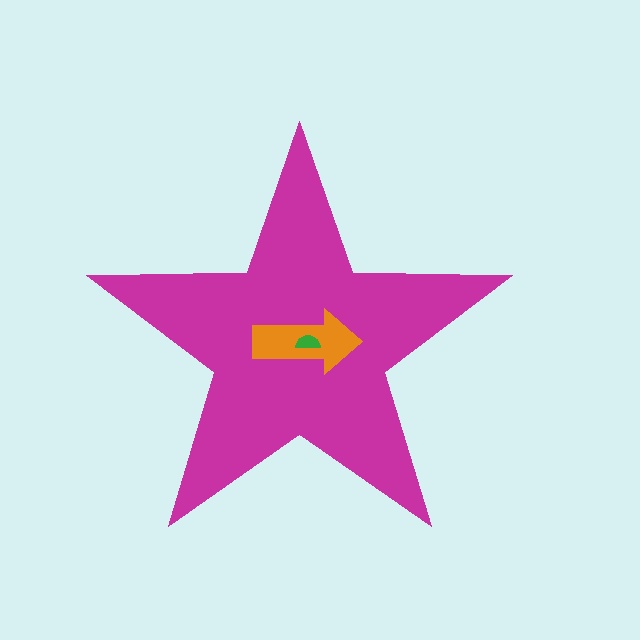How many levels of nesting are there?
3.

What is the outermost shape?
The magenta star.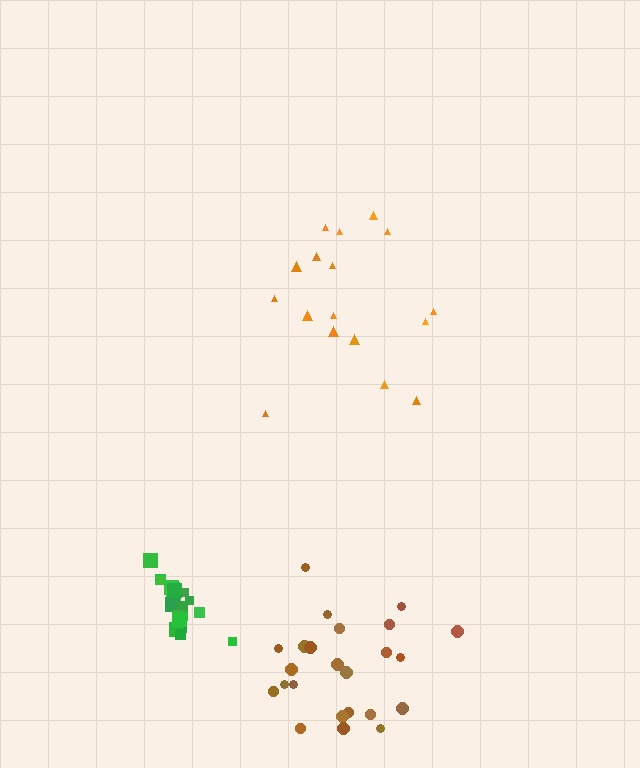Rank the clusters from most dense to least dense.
green, brown, orange.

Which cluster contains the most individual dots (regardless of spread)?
Brown (24).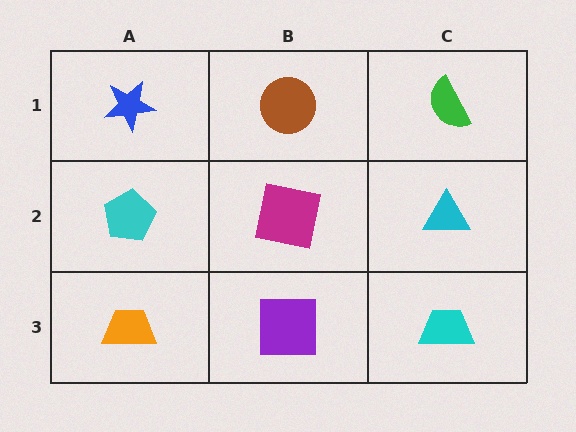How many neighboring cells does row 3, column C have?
2.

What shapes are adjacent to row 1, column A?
A cyan pentagon (row 2, column A), a brown circle (row 1, column B).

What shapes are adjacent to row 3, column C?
A cyan triangle (row 2, column C), a purple square (row 3, column B).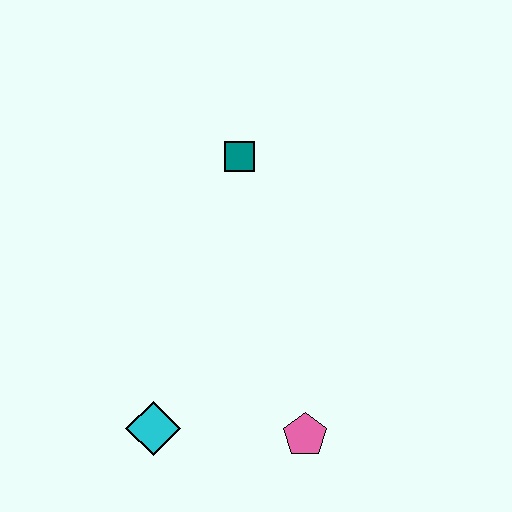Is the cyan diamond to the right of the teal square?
No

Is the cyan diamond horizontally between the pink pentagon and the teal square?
No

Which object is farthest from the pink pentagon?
The teal square is farthest from the pink pentagon.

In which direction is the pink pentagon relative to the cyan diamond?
The pink pentagon is to the right of the cyan diamond.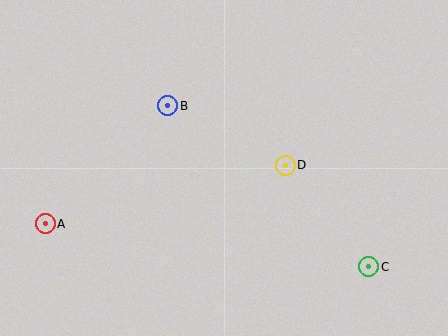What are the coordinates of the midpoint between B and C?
The midpoint between B and C is at (268, 186).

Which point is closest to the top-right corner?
Point D is closest to the top-right corner.